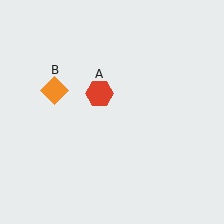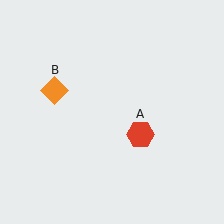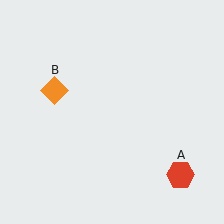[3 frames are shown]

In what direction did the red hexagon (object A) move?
The red hexagon (object A) moved down and to the right.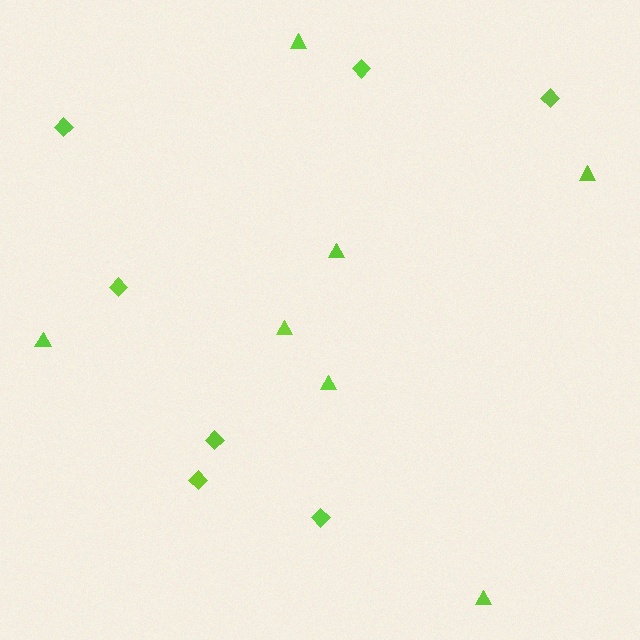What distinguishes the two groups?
There are 2 groups: one group of diamonds (7) and one group of triangles (7).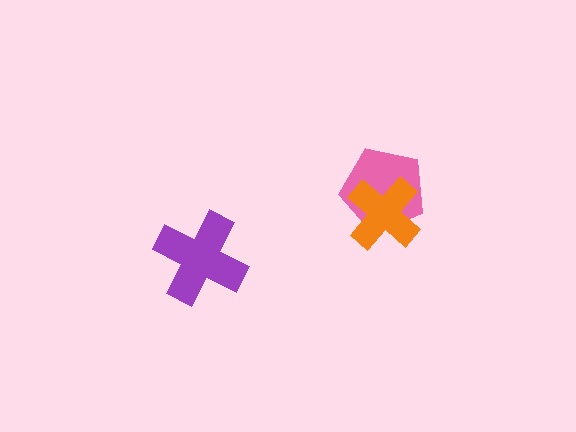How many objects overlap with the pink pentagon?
1 object overlaps with the pink pentagon.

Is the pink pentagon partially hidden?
Yes, it is partially covered by another shape.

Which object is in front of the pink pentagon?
The orange cross is in front of the pink pentagon.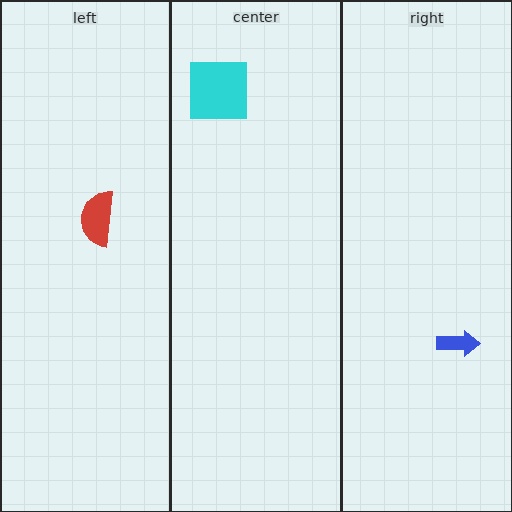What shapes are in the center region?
The cyan square.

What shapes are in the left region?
The red semicircle.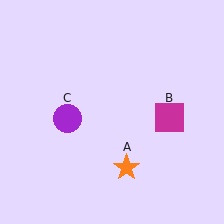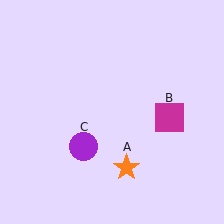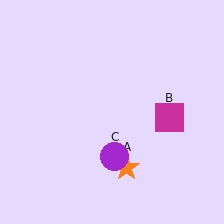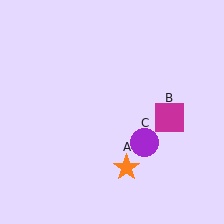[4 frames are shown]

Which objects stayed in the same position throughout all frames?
Orange star (object A) and magenta square (object B) remained stationary.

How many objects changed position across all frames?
1 object changed position: purple circle (object C).